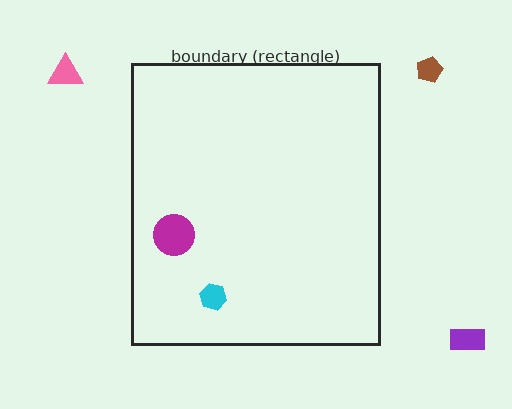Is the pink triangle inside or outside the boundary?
Outside.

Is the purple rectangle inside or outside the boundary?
Outside.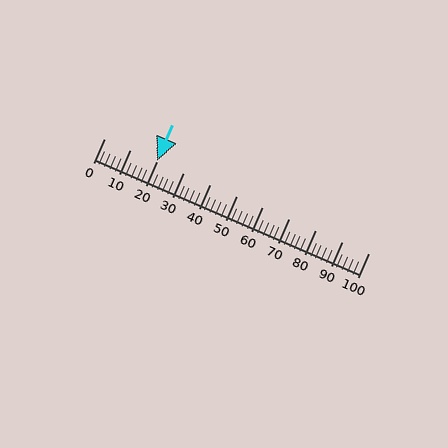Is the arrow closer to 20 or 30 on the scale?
The arrow is closer to 20.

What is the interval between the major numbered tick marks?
The major tick marks are spaced 10 units apart.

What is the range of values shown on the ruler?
The ruler shows values from 0 to 100.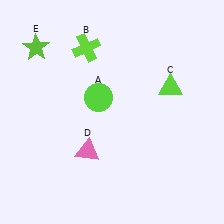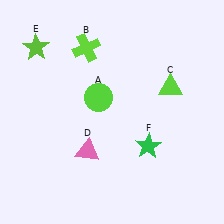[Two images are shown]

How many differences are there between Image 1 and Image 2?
There is 1 difference between the two images.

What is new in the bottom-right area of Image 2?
A green star (F) was added in the bottom-right area of Image 2.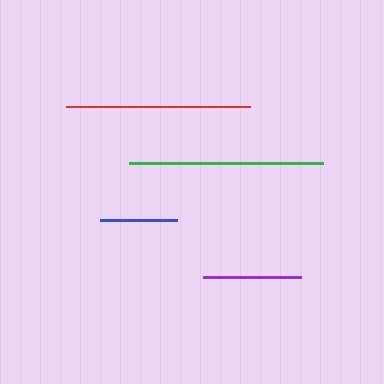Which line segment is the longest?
The green line is the longest at approximately 194 pixels.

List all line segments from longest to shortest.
From longest to shortest: green, red, purple, blue.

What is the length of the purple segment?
The purple segment is approximately 99 pixels long.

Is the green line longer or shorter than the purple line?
The green line is longer than the purple line.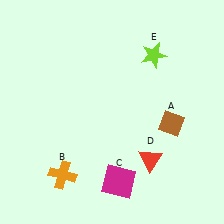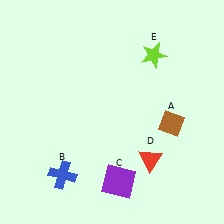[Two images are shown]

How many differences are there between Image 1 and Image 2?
There are 2 differences between the two images.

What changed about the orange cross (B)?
In Image 1, B is orange. In Image 2, it changed to blue.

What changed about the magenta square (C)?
In Image 1, C is magenta. In Image 2, it changed to purple.